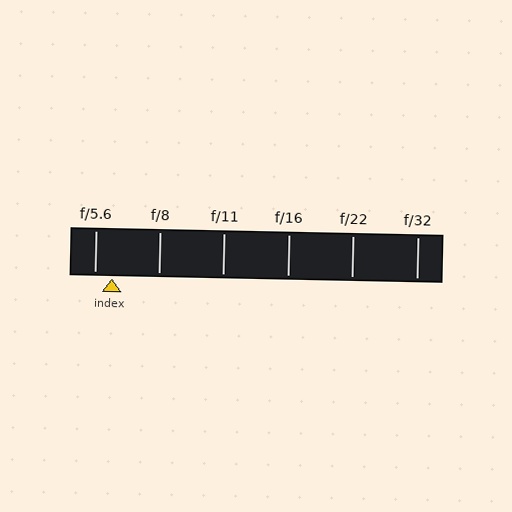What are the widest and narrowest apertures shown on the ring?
The widest aperture shown is f/5.6 and the narrowest is f/32.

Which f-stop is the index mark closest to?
The index mark is closest to f/5.6.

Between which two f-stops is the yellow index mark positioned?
The index mark is between f/5.6 and f/8.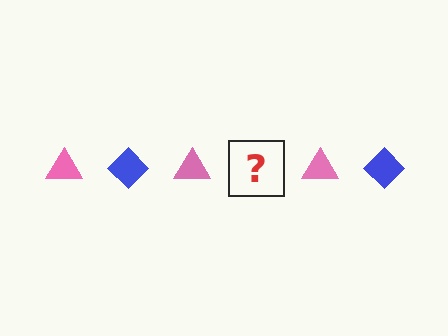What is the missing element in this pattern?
The missing element is a blue diamond.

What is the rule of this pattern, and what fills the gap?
The rule is that the pattern alternates between pink triangle and blue diamond. The gap should be filled with a blue diamond.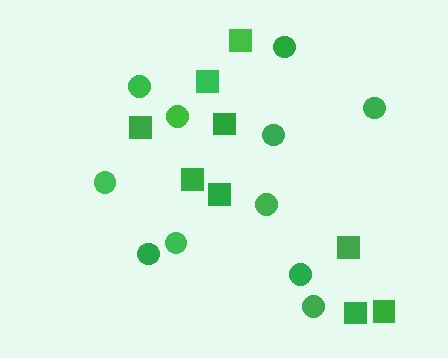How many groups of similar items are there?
There are 2 groups: one group of circles (11) and one group of squares (9).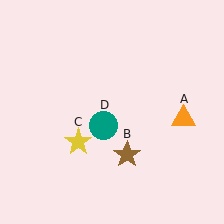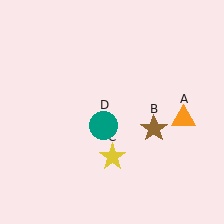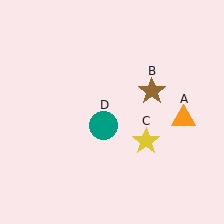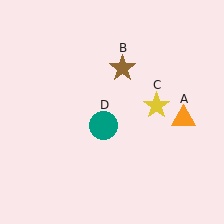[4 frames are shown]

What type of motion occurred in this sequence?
The brown star (object B), yellow star (object C) rotated counterclockwise around the center of the scene.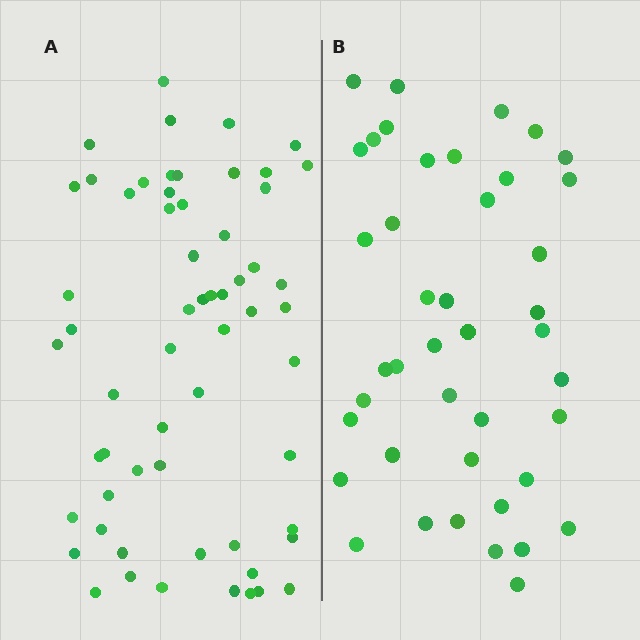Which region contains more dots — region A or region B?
Region A (the left region) has more dots.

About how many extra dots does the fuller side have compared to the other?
Region A has approximately 20 more dots than region B.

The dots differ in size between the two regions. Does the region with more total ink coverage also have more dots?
No. Region B has more total ink coverage because its dots are larger, but region A actually contains more individual dots. Total area can be misleading — the number of items is what matters here.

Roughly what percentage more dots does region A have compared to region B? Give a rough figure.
About 45% more.